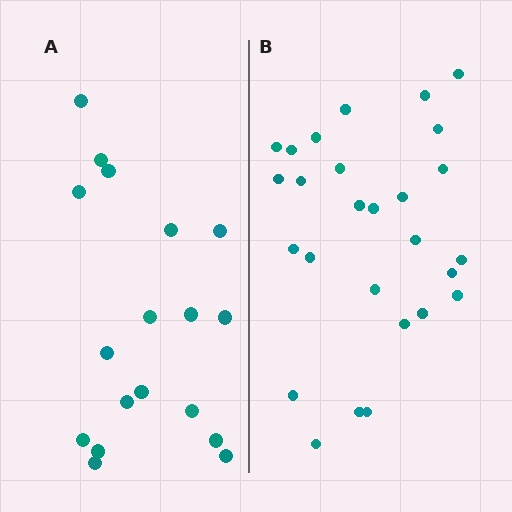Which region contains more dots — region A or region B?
Region B (the right region) has more dots.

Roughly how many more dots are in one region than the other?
Region B has roughly 8 or so more dots than region A.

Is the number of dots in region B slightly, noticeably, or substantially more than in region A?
Region B has substantially more. The ratio is roughly 1.5 to 1.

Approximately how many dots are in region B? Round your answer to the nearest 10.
About 30 dots. (The exact count is 27, which rounds to 30.)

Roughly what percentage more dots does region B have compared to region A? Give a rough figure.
About 50% more.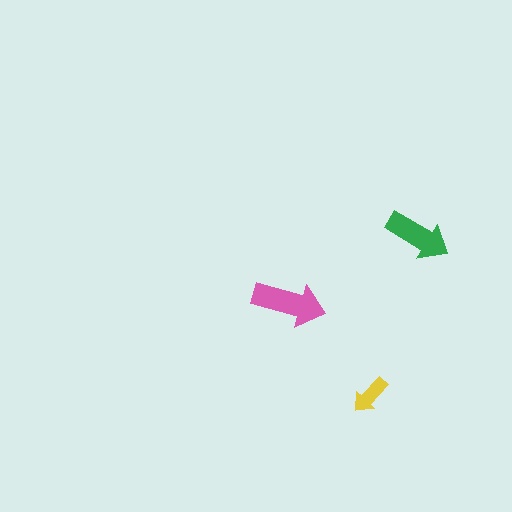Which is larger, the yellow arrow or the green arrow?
The green one.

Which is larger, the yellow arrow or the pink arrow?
The pink one.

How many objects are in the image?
There are 3 objects in the image.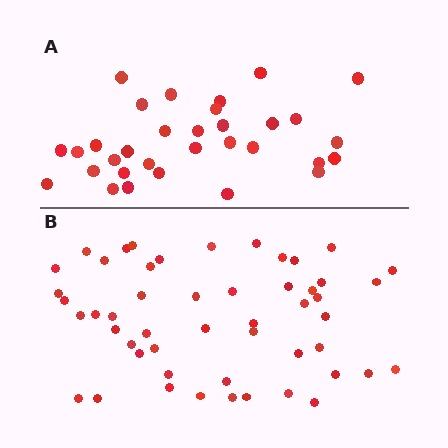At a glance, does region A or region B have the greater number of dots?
Region B (the bottom region) has more dots.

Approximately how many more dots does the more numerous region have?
Region B has approximately 20 more dots than region A.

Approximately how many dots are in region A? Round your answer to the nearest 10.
About 30 dots. (The exact count is 32, which rounds to 30.)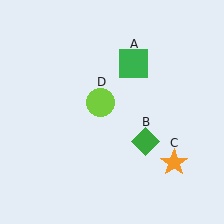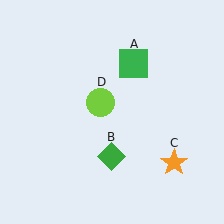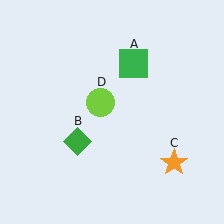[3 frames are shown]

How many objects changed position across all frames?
1 object changed position: green diamond (object B).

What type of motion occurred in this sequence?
The green diamond (object B) rotated clockwise around the center of the scene.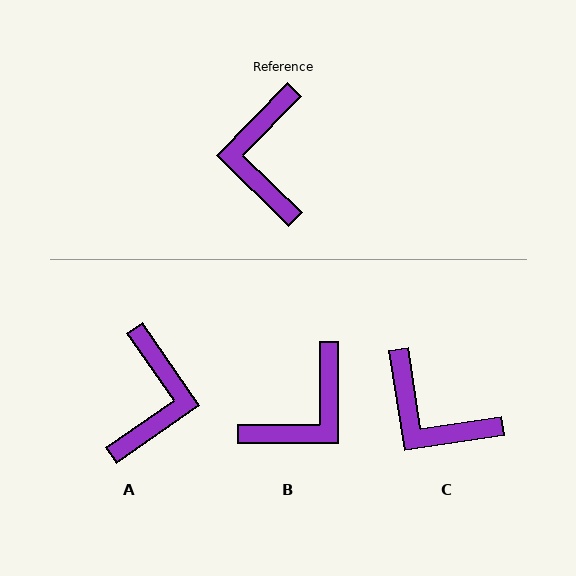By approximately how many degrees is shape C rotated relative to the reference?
Approximately 53 degrees counter-clockwise.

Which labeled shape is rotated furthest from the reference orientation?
A, about 169 degrees away.